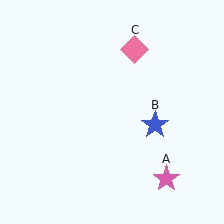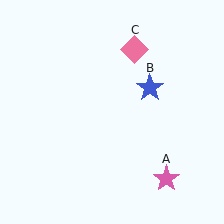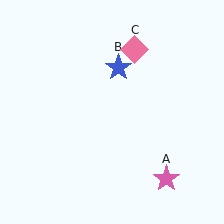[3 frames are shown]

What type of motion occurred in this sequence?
The blue star (object B) rotated counterclockwise around the center of the scene.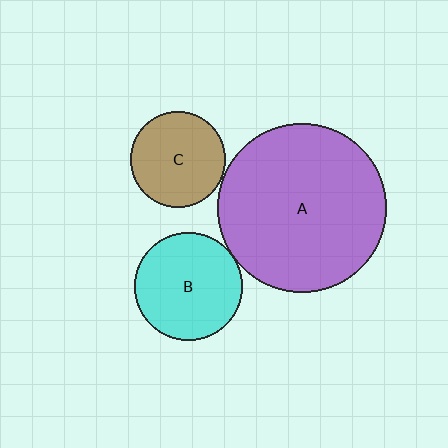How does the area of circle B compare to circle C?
Approximately 1.3 times.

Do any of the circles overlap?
No, none of the circles overlap.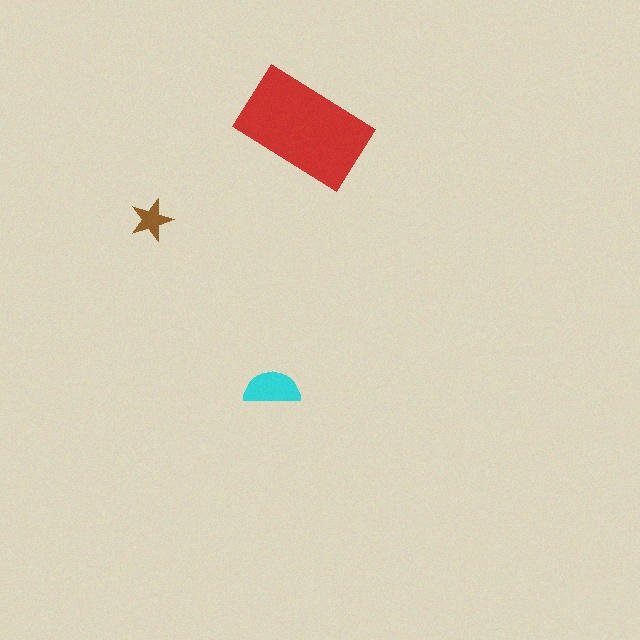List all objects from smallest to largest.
The brown star, the cyan semicircle, the red rectangle.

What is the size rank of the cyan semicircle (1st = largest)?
2nd.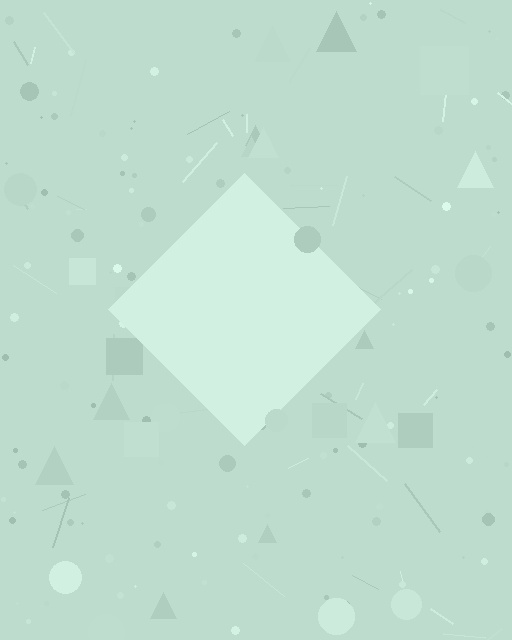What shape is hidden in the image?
A diamond is hidden in the image.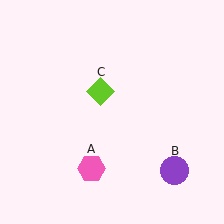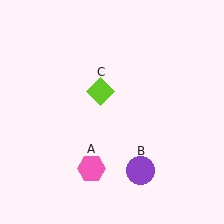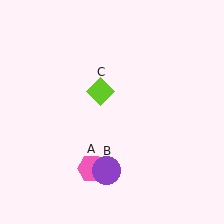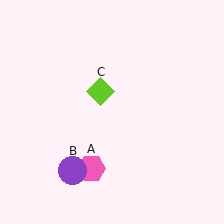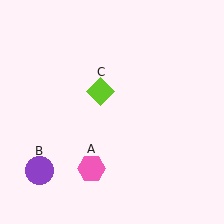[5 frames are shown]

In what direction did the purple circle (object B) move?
The purple circle (object B) moved left.